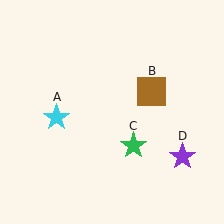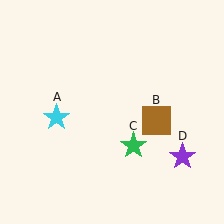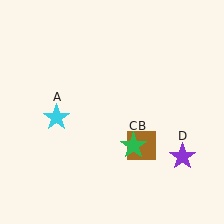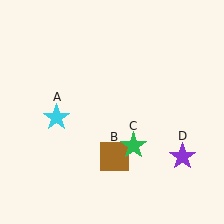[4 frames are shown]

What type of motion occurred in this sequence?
The brown square (object B) rotated clockwise around the center of the scene.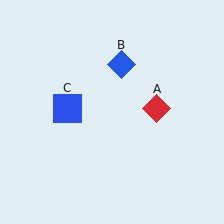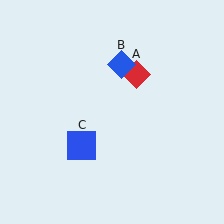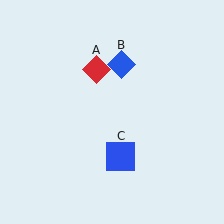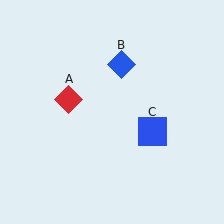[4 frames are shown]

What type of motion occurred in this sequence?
The red diamond (object A), blue square (object C) rotated counterclockwise around the center of the scene.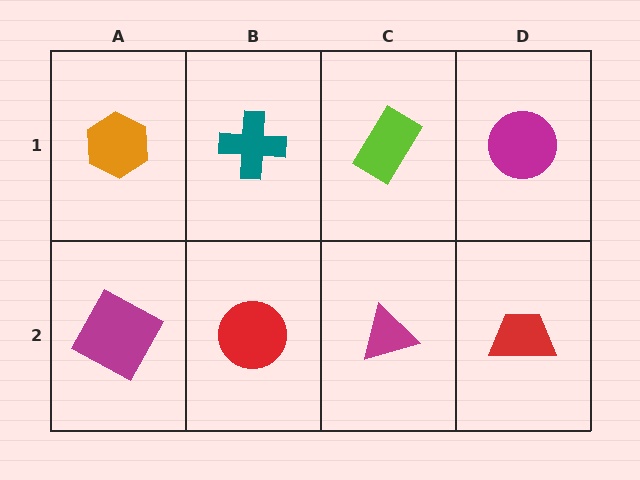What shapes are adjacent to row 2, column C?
A lime rectangle (row 1, column C), a red circle (row 2, column B), a red trapezoid (row 2, column D).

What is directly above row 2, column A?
An orange hexagon.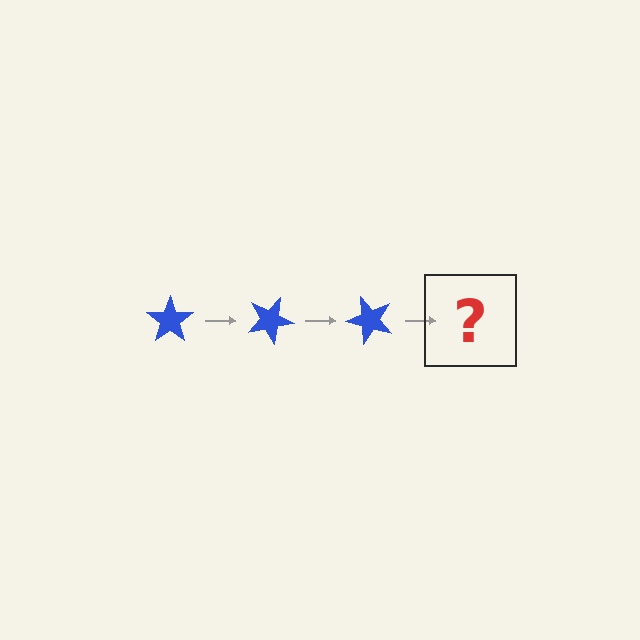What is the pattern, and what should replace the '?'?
The pattern is that the star rotates 25 degrees each step. The '?' should be a blue star rotated 75 degrees.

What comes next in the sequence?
The next element should be a blue star rotated 75 degrees.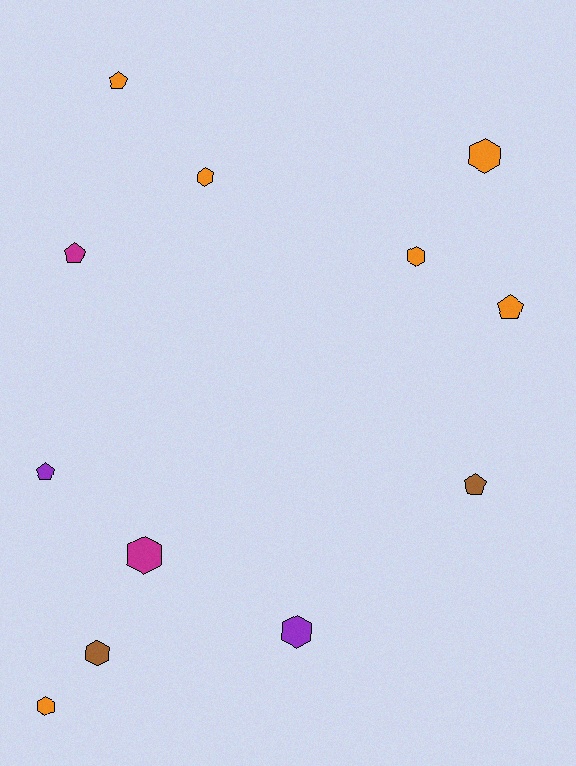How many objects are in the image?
There are 12 objects.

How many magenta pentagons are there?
There is 1 magenta pentagon.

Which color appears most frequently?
Orange, with 6 objects.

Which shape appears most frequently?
Hexagon, with 7 objects.